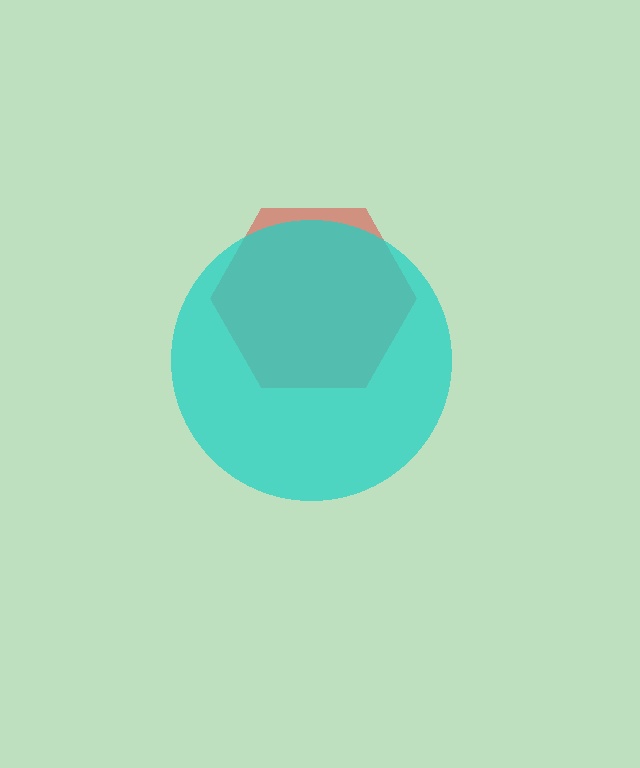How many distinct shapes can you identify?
There are 2 distinct shapes: a red hexagon, a cyan circle.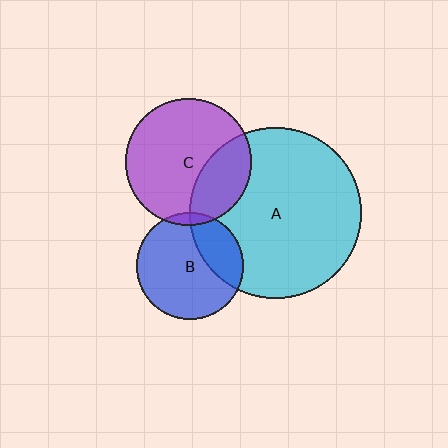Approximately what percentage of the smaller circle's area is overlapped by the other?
Approximately 30%.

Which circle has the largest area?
Circle A (cyan).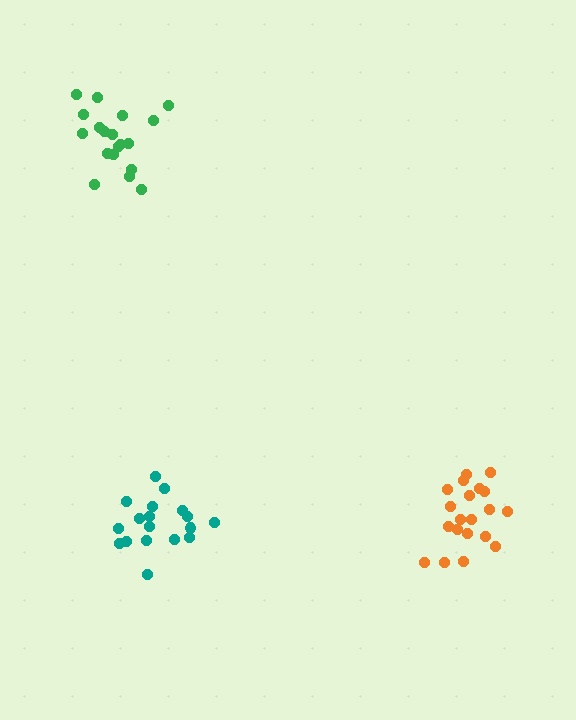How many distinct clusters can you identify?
There are 3 distinct clusters.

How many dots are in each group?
Group 1: 19 dots, Group 2: 18 dots, Group 3: 20 dots (57 total).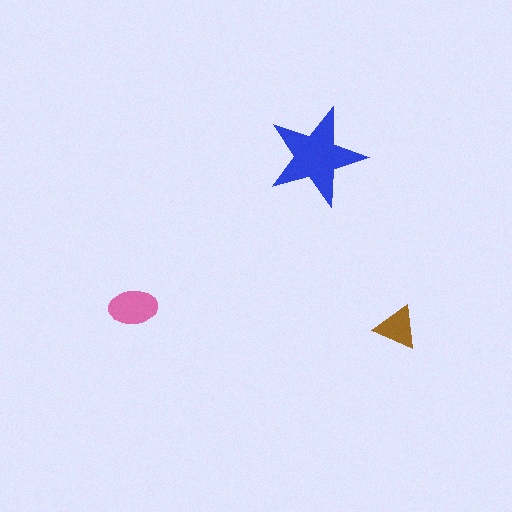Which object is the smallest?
The brown triangle.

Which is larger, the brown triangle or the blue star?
The blue star.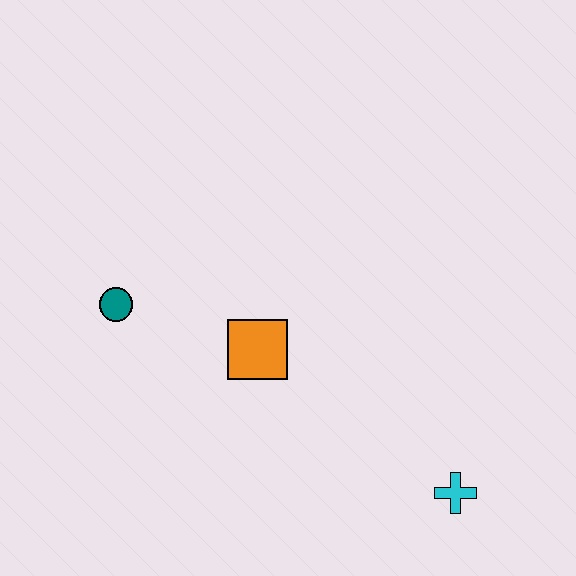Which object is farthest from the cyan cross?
The teal circle is farthest from the cyan cross.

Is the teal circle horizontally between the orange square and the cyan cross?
No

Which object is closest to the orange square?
The teal circle is closest to the orange square.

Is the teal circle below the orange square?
No